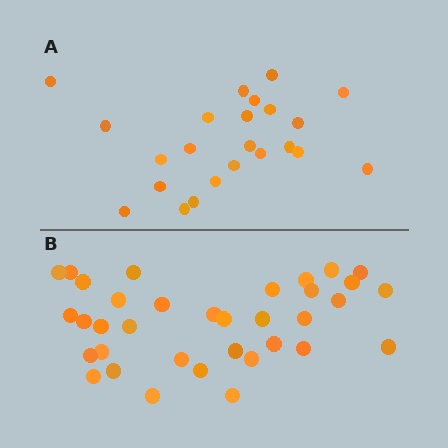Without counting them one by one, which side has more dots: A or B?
Region B (the bottom region) has more dots.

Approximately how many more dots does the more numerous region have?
Region B has roughly 12 or so more dots than region A.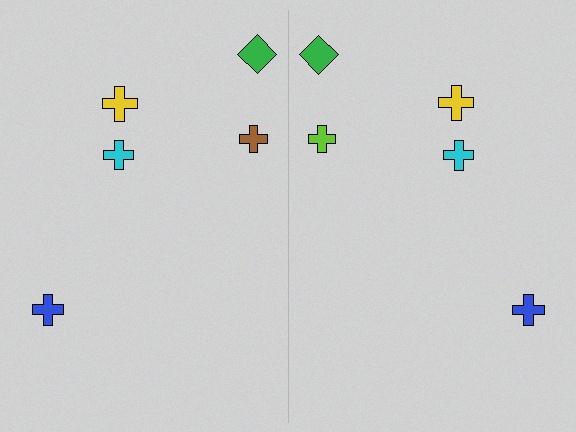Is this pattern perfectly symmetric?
No, the pattern is not perfectly symmetric. The lime cross on the right side breaks the symmetry — its mirror counterpart is brown.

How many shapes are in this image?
There are 10 shapes in this image.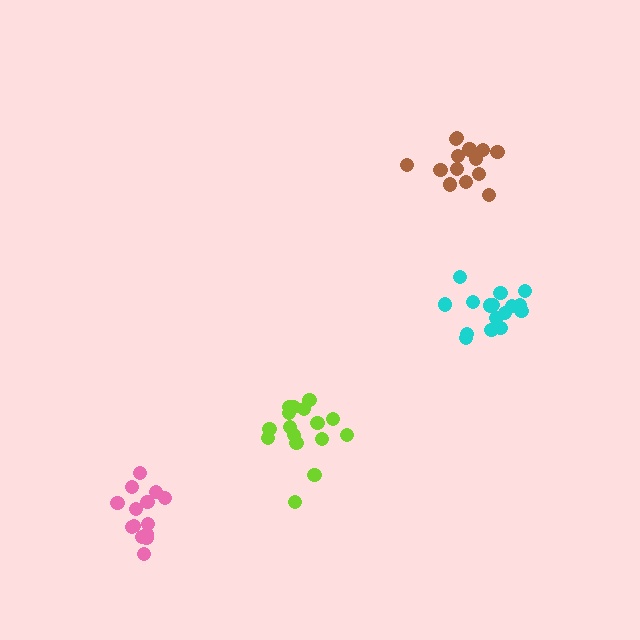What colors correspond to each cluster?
The clusters are colored: brown, cyan, lime, pink.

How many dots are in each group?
Group 1: 14 dots, Group 2: 16 dots, Group 3: 17 dots, Group 4: 14 dots (61 total).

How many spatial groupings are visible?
There are 4 spatial groupings.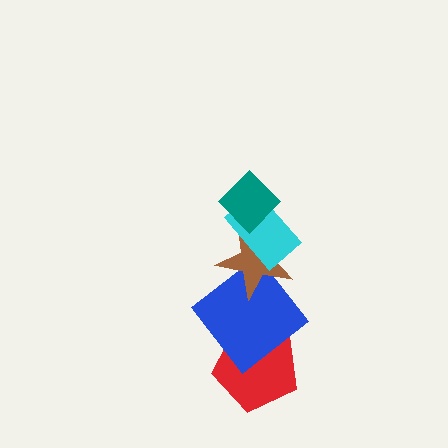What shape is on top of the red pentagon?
The blue diamond is on top of the red pentagon.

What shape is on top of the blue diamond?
The brown star is on top of the blue diamond.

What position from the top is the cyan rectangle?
The cyan rectangle is 2nd from the top.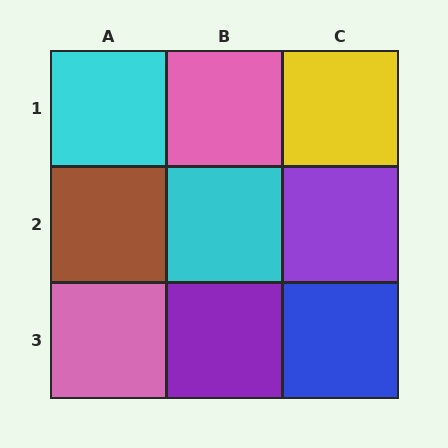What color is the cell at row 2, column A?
Brown.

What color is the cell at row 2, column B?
Cyan.